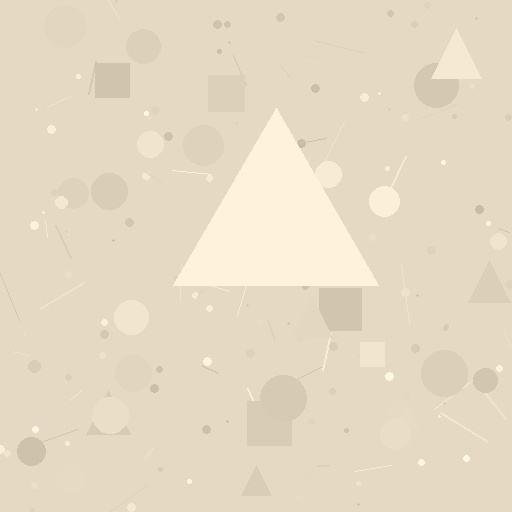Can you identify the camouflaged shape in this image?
The camouflaged shape is a triangle.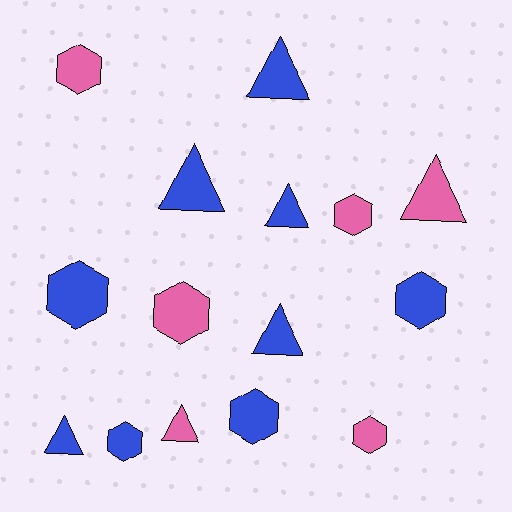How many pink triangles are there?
There are 2 pink triangles.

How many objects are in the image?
There are 15 objects.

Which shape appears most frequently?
Hexagon, with 8 objects.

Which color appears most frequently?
Blue, with 9 objects.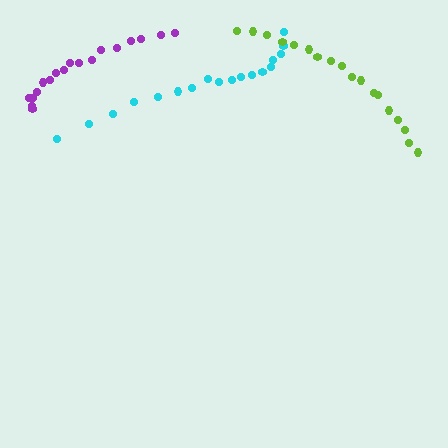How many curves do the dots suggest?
There are 3 distinct paths.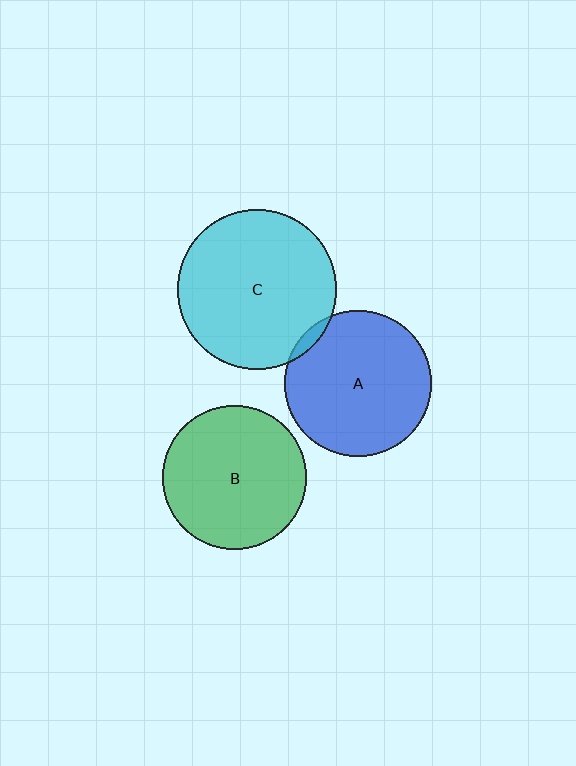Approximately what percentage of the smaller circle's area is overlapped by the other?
Approximately 5%.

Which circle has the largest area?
Circle C (cyan).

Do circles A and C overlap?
Yes.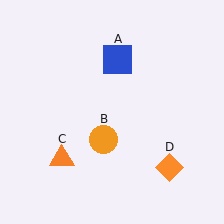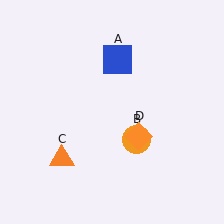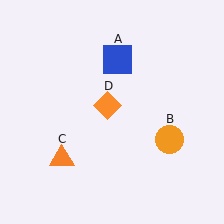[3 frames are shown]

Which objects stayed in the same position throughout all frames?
Blue square (object A) and orange triangle (object C) remained stationary.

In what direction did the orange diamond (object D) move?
The orange diamond (object D) moved up and to the left.